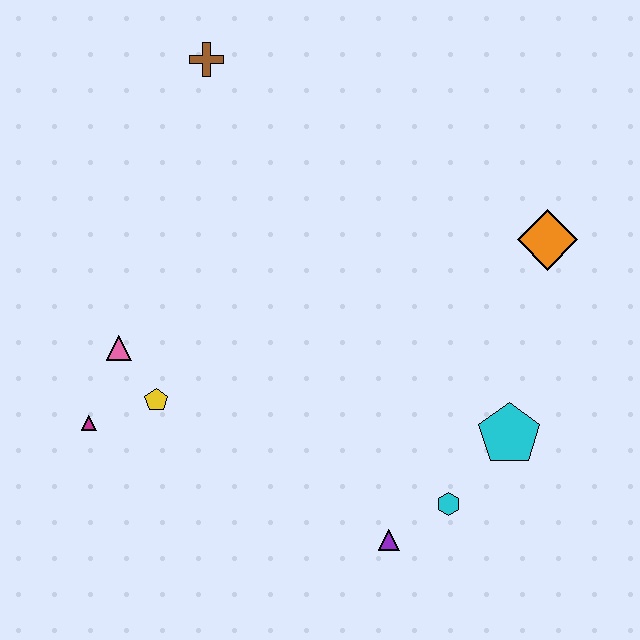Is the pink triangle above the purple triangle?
Yes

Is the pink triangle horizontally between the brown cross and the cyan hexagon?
No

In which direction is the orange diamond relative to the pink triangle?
The orange diamond is to the right of the pink triangle.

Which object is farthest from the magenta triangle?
The orange diamond is farthest from the magenta triangle.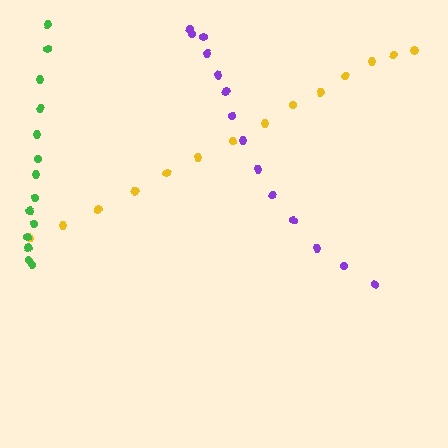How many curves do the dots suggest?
There are 3 distinct paths.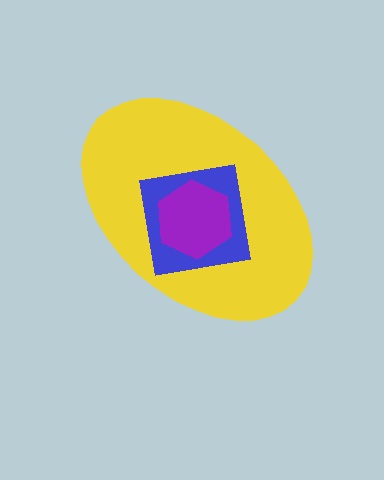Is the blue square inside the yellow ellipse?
Yes.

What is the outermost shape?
The yellow ellipse.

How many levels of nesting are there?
3.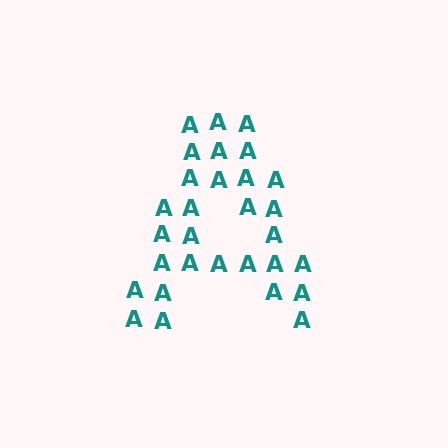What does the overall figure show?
The overall figure shows the letter A.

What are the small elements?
The small elements are letter A's.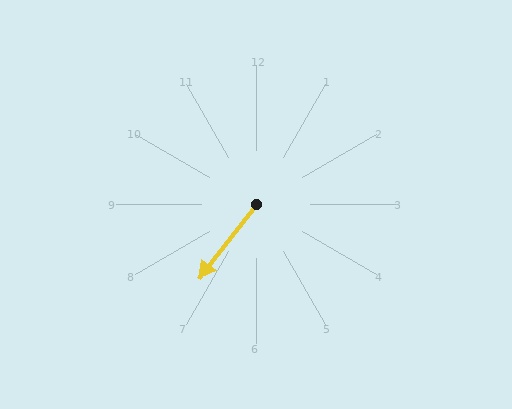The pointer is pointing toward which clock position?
Roughly 7 o'clock.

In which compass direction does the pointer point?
Southwest.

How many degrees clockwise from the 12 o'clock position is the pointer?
Approximately 218 degrees.